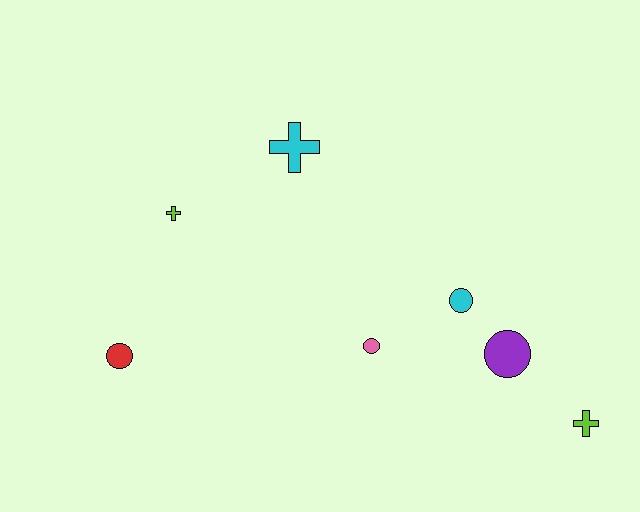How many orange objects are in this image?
There are no orange objects.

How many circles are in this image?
There are 4 circles.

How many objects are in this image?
There are 7 objects.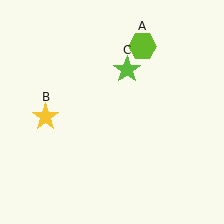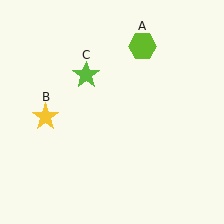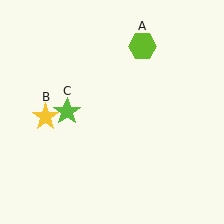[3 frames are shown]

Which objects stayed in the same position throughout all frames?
Lime hexagon (object A) and yellow star (object B) remained stationary.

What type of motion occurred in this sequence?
The lime star (object C) rotated counterclockwise around the center of the scene.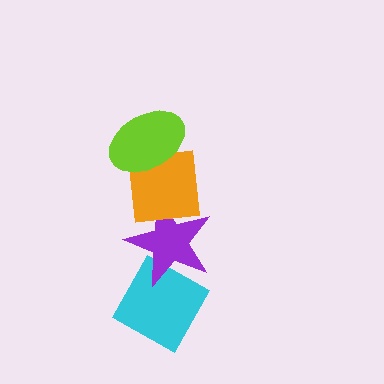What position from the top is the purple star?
The purple star is 3rd from the top.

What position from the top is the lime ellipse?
The lime ellipse is 1st from the top.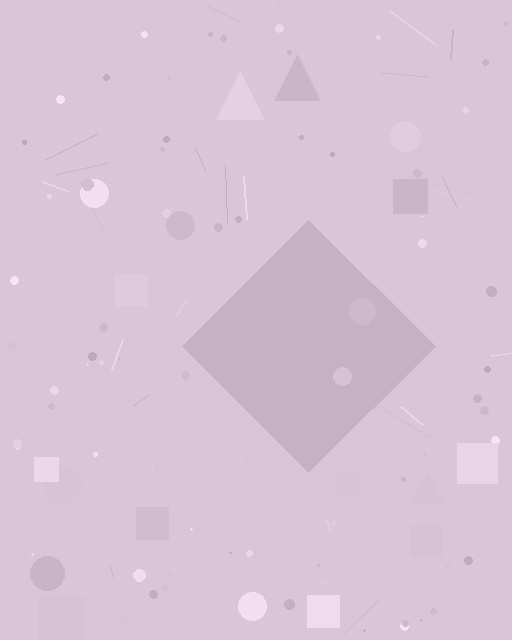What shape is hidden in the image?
A diamond is hidden in the image.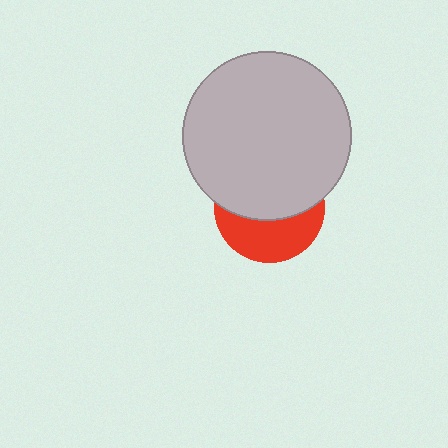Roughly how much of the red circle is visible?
A small part of it is visible (roughly 42%).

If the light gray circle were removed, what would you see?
You would see the complete red circle.